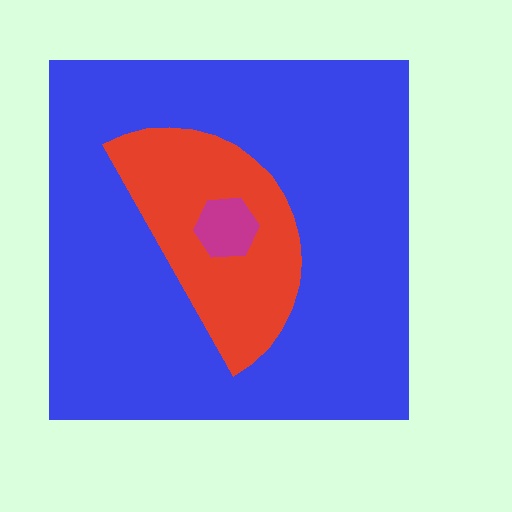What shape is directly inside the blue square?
The red semicircle.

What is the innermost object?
The magenta hexagon.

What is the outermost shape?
The blue square.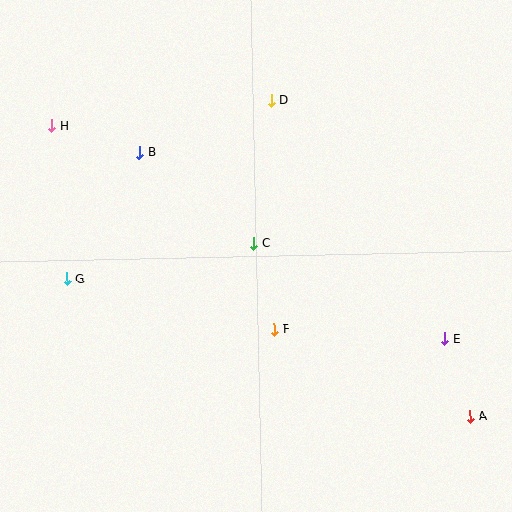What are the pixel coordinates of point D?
Point D is at (271, 101).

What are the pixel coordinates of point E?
Point E is at (445, 339).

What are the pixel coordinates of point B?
Point B is at (139, 153).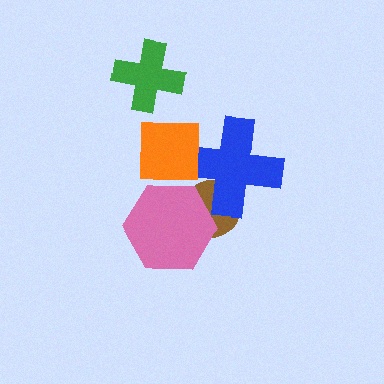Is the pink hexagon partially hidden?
No, no other shape covers it.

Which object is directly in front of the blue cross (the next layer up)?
The pink hexagon is directly in front of the blue cross.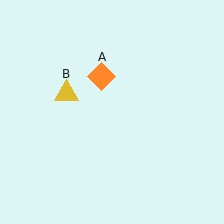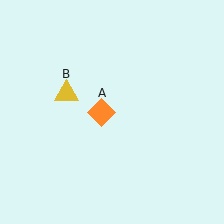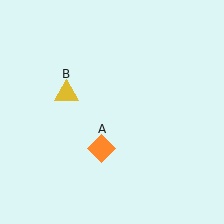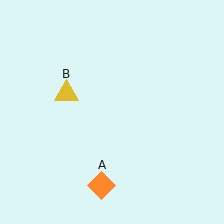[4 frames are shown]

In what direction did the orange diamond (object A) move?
The orange diamond (object A) moved down.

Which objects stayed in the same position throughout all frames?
Yellow triangle (object B) remained stationary.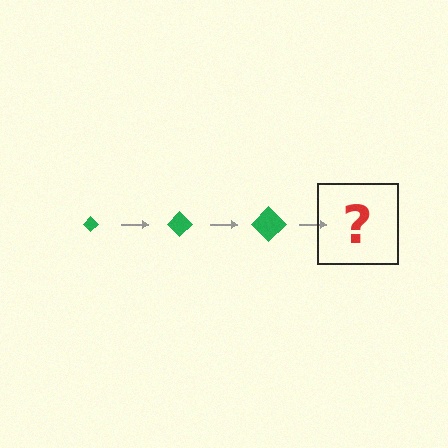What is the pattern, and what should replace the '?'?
The pattern is that the diamond gets progressively larger each step. The '?' should be a green diamond, larger than the previous one.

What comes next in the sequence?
The next element should be a green diamond, larger than the previous one.